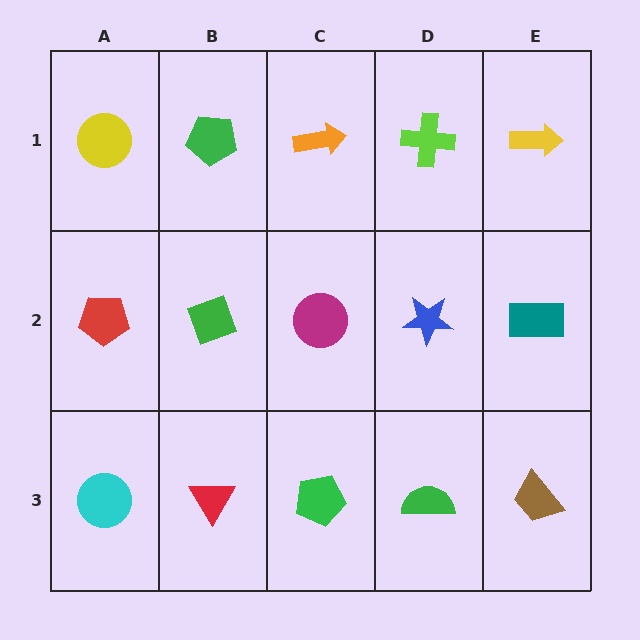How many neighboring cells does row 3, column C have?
3.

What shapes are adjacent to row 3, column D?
A blue star (row 2, column D), a green pentagon (row 3, column C), a brown trapezoid (row 3, column E).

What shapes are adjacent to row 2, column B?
A green pentagon (row 1, column B), a red triangle (row 3, column B), a red pentagon (row 2, column A), a magenta circle (row 2, column C).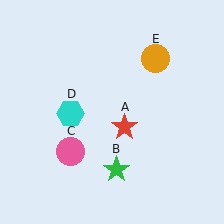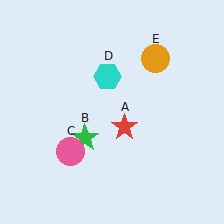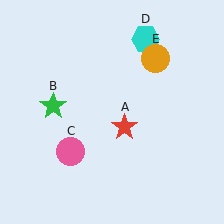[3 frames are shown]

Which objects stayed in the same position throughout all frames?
Red star (object A) and pink circle (object C) and orange circle (object E) remained stationary.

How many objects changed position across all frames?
2 objects changed position: green star (object B), cyan hexagon (object D).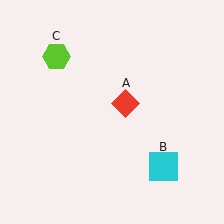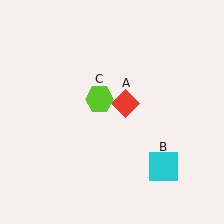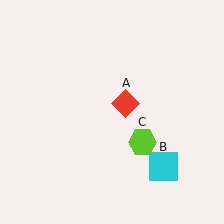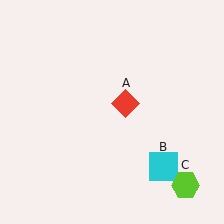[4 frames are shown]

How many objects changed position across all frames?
1 object changed position: lime hexagon (object C).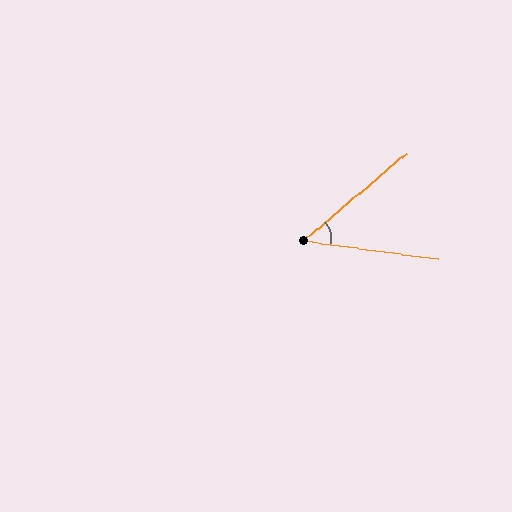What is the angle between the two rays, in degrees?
Approximately 48 degrees.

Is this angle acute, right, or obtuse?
It is acute.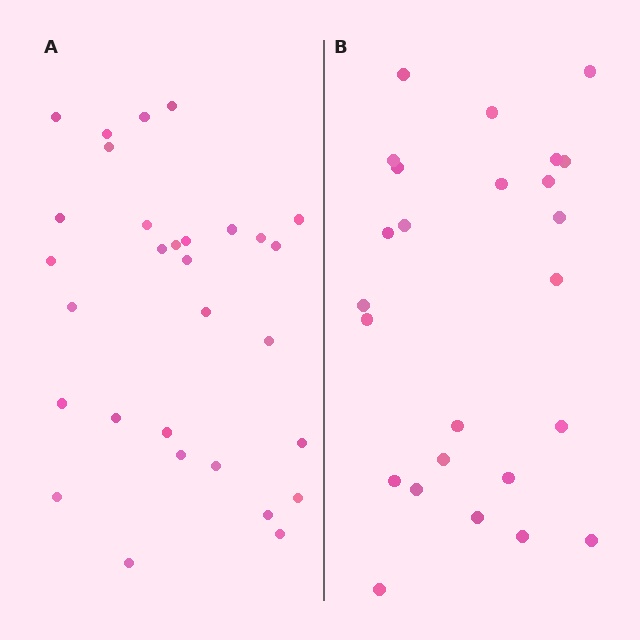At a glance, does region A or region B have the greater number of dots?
Region A (the left region) has more dots.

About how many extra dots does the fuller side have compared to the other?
Region A has about 5 more dots than region B.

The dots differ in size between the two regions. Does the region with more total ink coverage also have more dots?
No. Region B has more total ink coverage because its dots are larger, but region A actually contains more individual dots. Total area can be misleading — the number of items is what matters here.